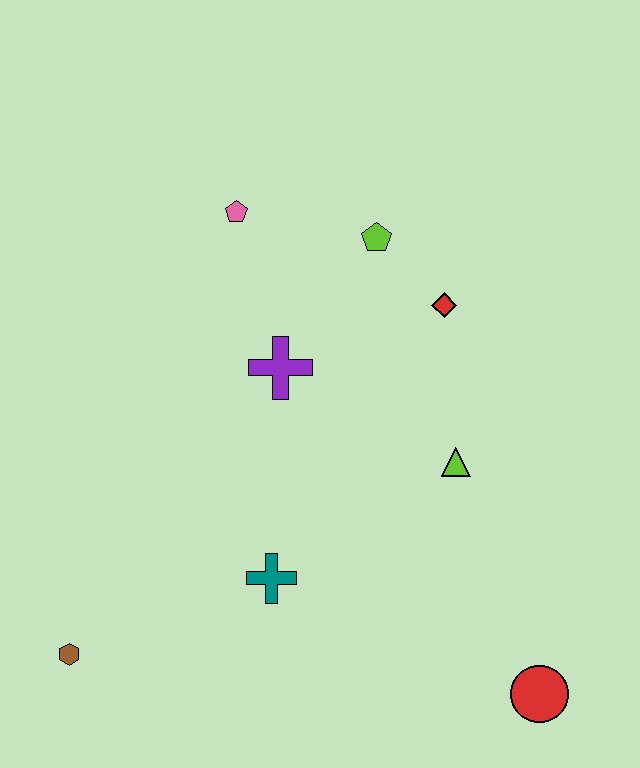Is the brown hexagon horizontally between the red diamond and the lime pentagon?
No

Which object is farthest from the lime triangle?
The brown hexagon is farthest from the lime triangle.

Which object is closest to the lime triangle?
The red diamond is closest to the lime triangle.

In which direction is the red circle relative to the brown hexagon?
The red circle is to the right of the brown hexagon.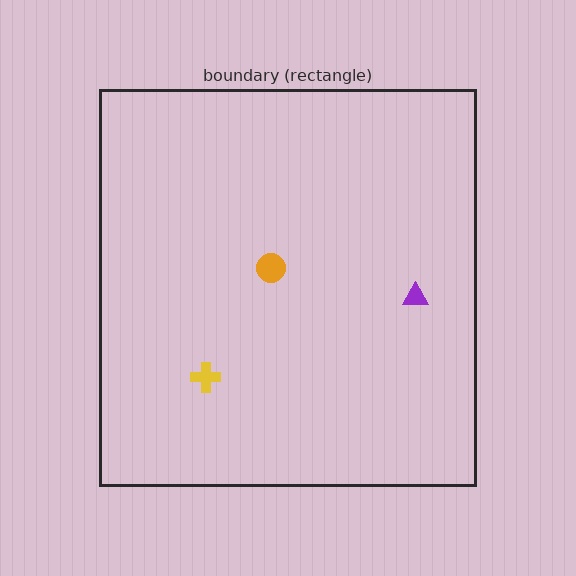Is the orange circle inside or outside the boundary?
Inside.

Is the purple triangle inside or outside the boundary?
Inside.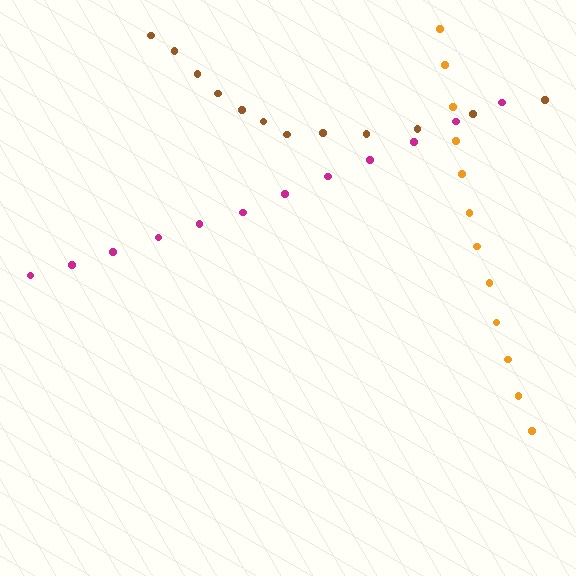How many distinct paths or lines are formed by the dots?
There are 3 distinct paths.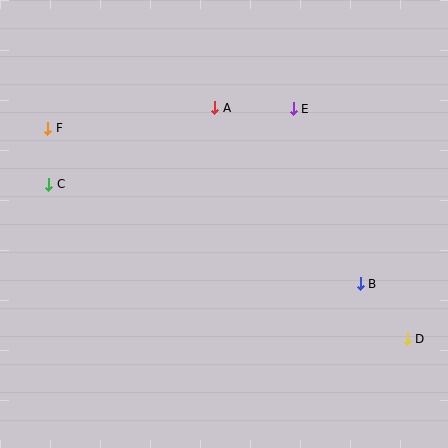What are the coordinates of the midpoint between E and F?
The midpoint between E and F is at (170, 119).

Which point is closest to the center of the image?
Point A at (215, 108) is closest to the center.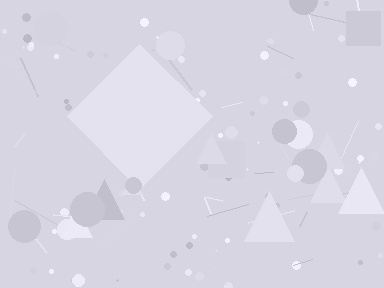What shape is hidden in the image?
A diamond is hidden in the image.